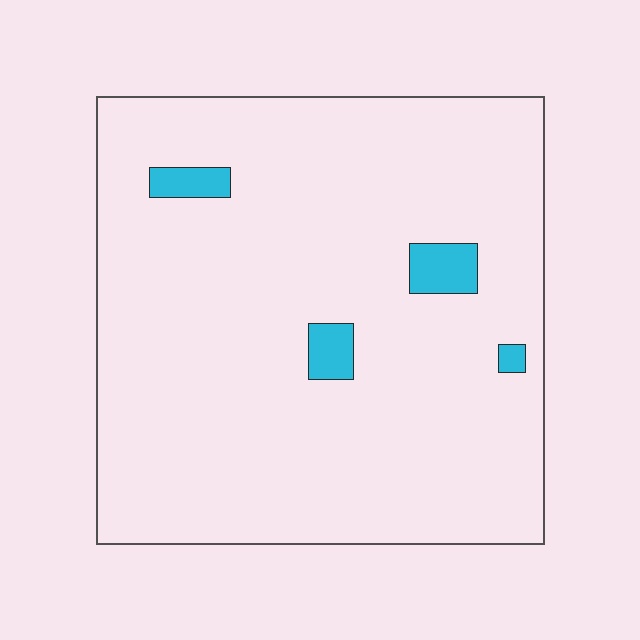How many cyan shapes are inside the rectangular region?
4.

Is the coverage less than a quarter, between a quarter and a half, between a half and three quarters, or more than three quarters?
Less than a quarter.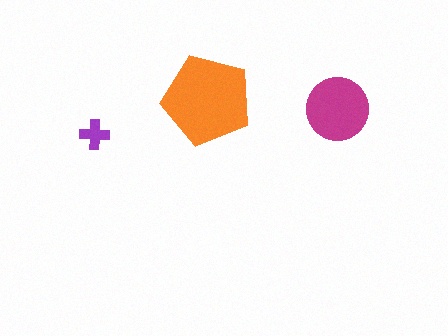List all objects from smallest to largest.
The purple cross, the magenta circle, the orange pentagon.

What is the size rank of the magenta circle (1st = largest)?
2nd.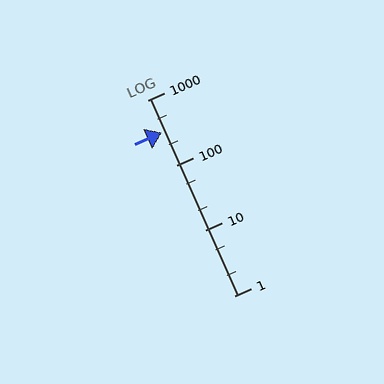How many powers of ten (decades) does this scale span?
The scale spans 3 decades, from 1 to 1000.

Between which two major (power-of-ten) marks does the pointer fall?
The pointer is between 100 and 1000.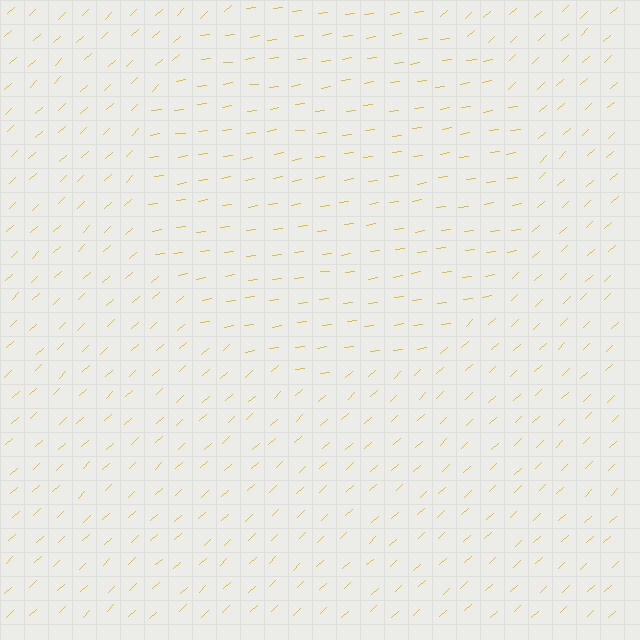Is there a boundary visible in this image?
Yes, there is a texture boundary formed by a change in line orientation.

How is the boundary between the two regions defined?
The boundary is defined purely by a change in line orientation (approximately 35 degrees difference). All lines are the same color and thickness.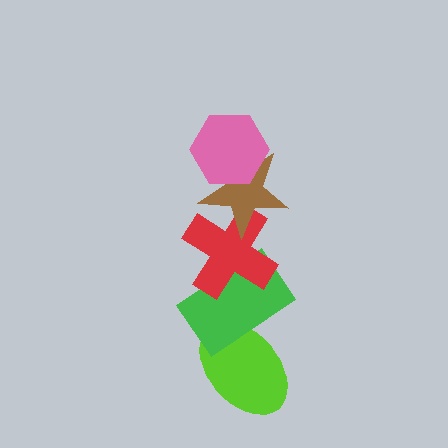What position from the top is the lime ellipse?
The lime ellipse is 5th from the top.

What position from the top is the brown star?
The brown star is 2nd from the top.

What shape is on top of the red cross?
The brown star is on top of the red cross.